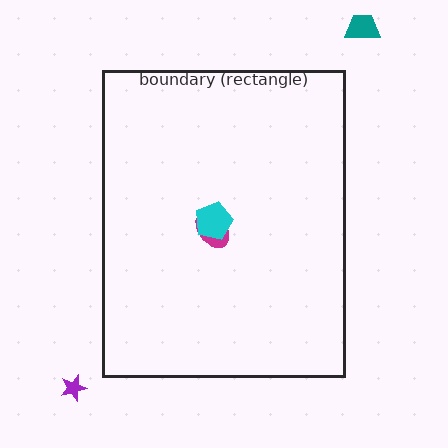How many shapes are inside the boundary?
2 inside, 2 outside.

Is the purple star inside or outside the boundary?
Outside.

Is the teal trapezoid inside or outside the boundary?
Outside.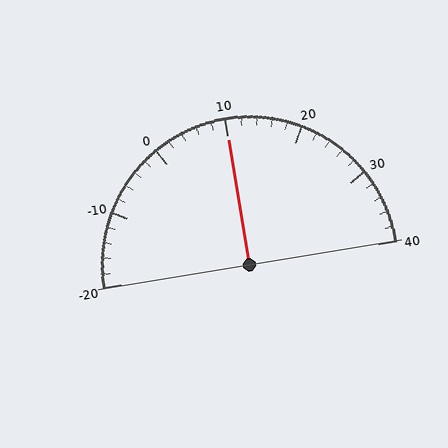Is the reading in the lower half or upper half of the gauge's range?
The reading is in the upper half of the range (-20 to 40).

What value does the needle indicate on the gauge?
The needle indicates approximately 10.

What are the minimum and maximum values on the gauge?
The gauge ranges from -20 to 40.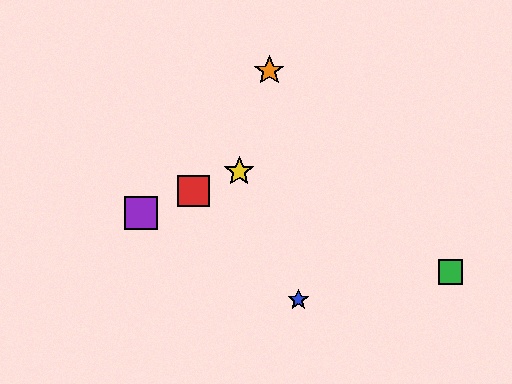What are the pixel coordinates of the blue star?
The blue star is at (298, 300).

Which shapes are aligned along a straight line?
The red square, the yellow star, the purple square are aligned along a straight line.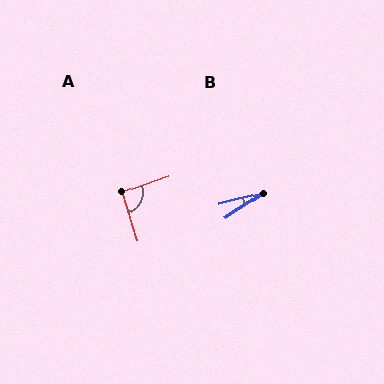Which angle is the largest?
A, at approximately 92 degrees.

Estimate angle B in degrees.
Approximately 19 degrees.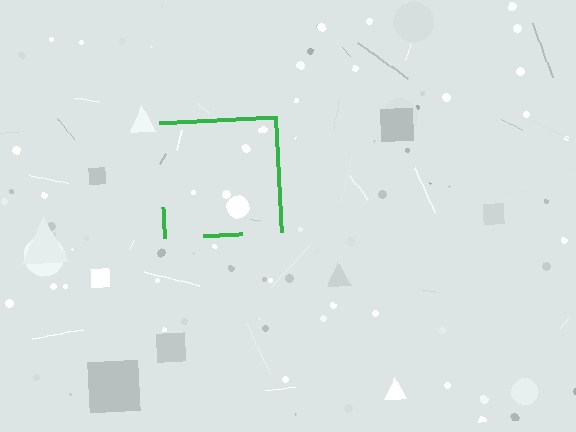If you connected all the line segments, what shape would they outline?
They would outline a square.